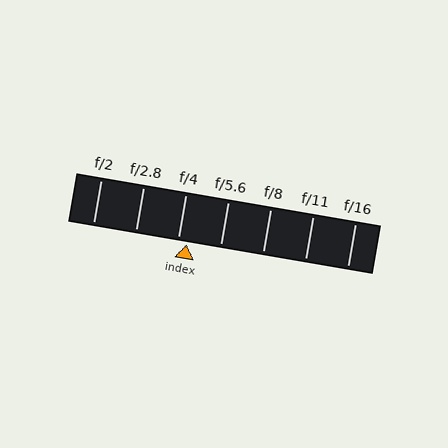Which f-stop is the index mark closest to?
The index mark is closest to f/4.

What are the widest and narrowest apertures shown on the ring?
The widest aperture shown is f/2 and the narrowest is f/16.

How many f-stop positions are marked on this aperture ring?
There are 7 f-stop positions marked.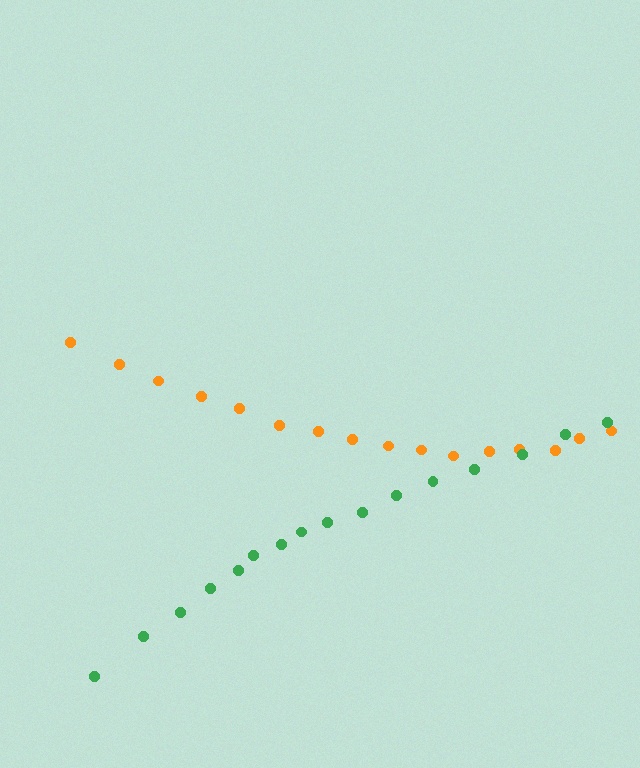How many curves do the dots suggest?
There are 2 distinct paths.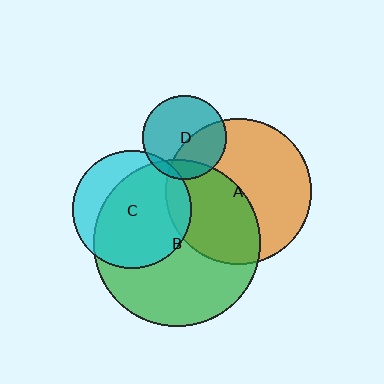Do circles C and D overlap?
Yes.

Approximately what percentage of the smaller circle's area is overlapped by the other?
Approximately 5%.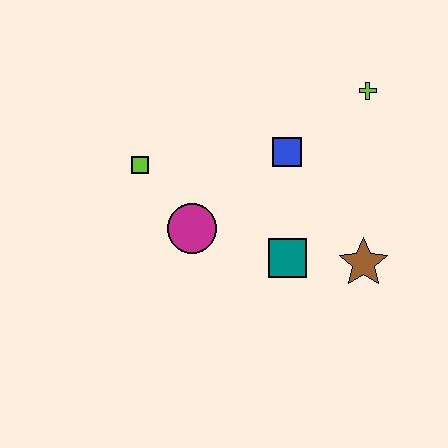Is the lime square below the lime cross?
Yes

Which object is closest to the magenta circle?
The lime square is closest to the magenta circle.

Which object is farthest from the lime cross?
The lime square is farthest from the lime cross.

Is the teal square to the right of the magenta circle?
Yes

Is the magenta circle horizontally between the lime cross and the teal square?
No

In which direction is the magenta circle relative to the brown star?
The magenta circle is to the left of the brown star.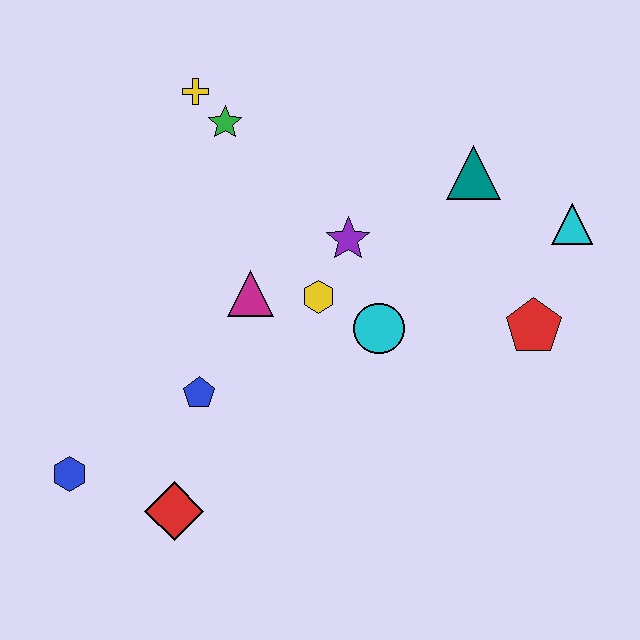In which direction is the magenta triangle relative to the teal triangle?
The magenta triangle is to the left of the teal triangle.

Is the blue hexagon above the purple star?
No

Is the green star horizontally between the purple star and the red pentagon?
No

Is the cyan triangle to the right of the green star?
Yes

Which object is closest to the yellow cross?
The green star is closest to the yellow cross.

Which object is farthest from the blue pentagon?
The cyan triangle is farthest from the blue pentagon.